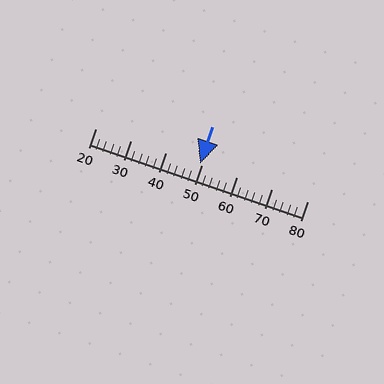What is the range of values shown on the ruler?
The ruler shows values from 20 to 80.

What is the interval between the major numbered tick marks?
The major tick marks are spaced 10 units apart.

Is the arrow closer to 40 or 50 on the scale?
The arrow is closer to 50.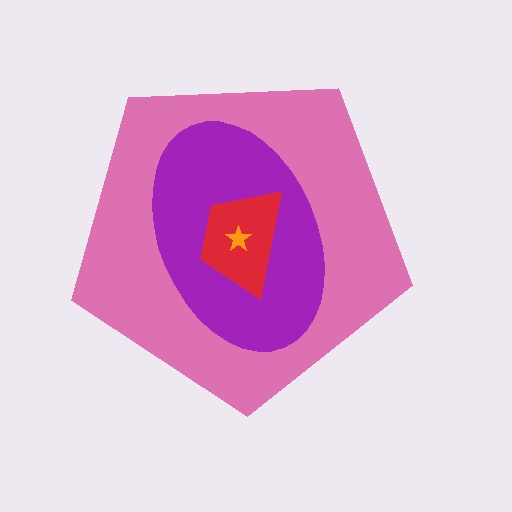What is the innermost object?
The orange star.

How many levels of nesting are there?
4.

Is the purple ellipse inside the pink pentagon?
Yes.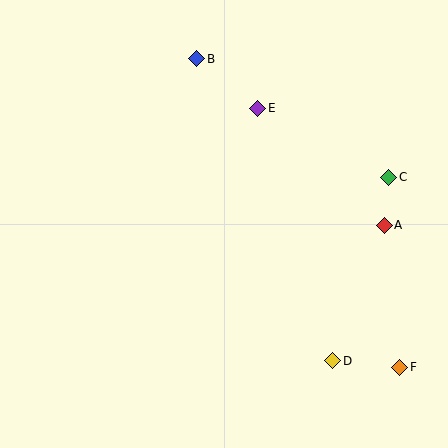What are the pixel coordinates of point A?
Point A is at (384, 225).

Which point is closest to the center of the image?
Point E at (258, 108) is closest to the center.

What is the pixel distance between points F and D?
The distance between F and D is 67 pixels.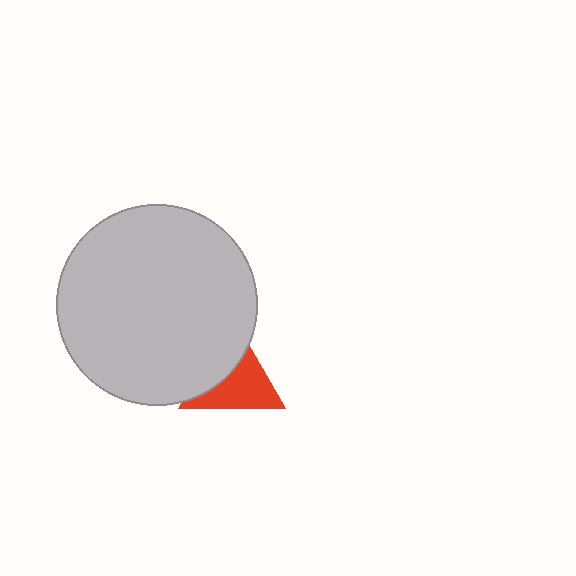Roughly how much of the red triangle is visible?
About half of it is visible (roughly 58%).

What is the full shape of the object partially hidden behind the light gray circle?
The partially hidden object is a red triangle.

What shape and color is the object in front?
The object in front is a light gray circle.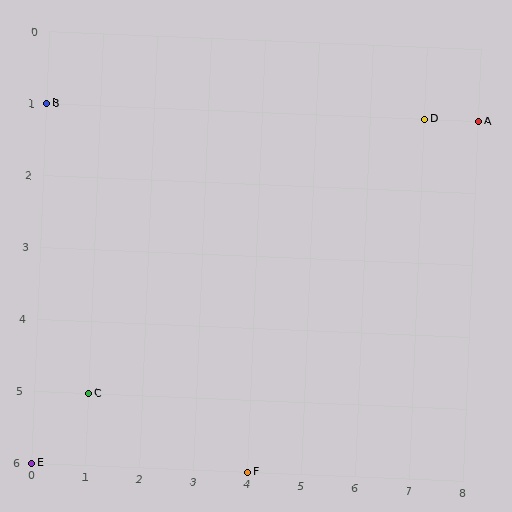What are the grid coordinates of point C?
Point C is at grid coordinates (1, 5).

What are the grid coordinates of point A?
Point A is at grid coordinates (8, 1).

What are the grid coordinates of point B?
Point B is at grid coordinates (0, 1).